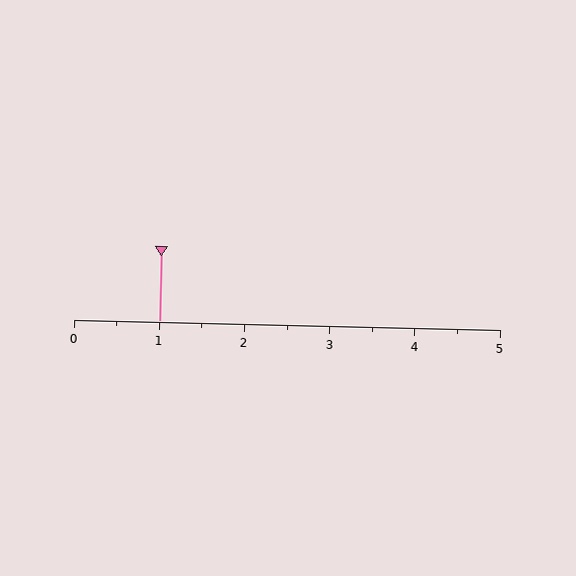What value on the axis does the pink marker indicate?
The marker indicates approximately 1.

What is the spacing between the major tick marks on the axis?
The major ticks are spaced 1 apart.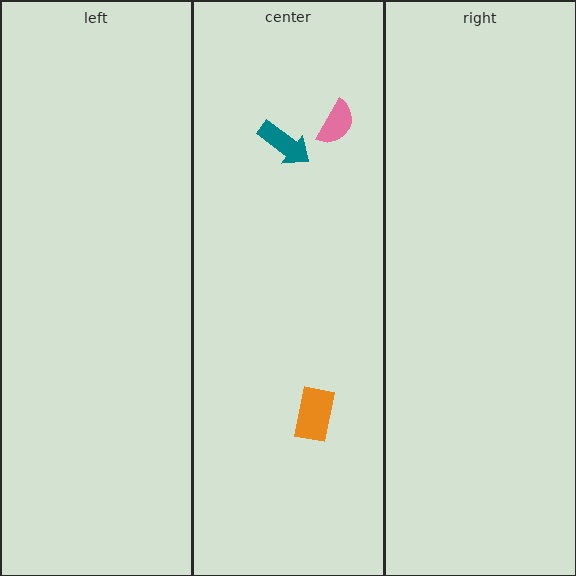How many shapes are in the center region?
3.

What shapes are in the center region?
The pink semicircle, the teal arrow, the orange rectangle.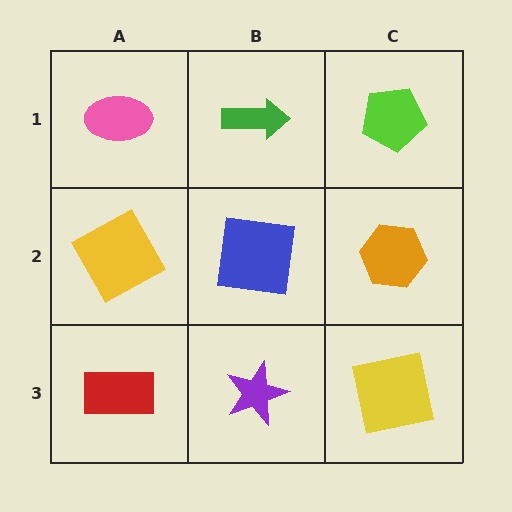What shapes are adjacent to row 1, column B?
A blue square (row 2, column B), a pink ellipse (row 1, column A), a lime pentagon (row 1, column C).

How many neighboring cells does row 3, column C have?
2.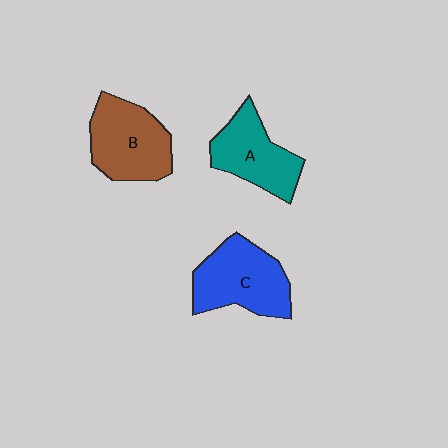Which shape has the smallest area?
Shape A (teal).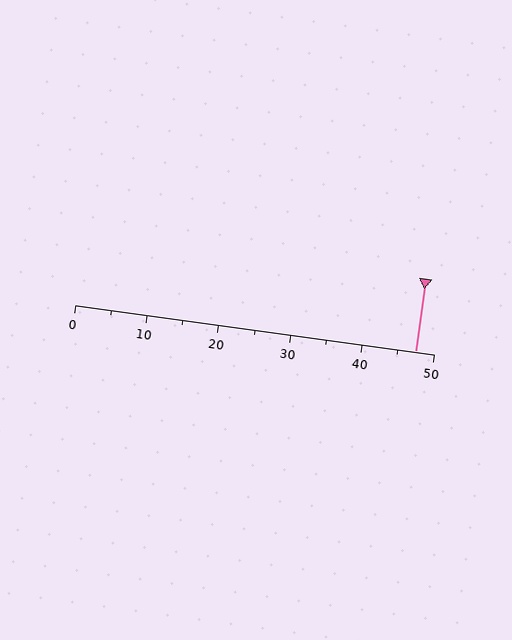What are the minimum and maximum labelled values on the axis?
The axis runs from 0 to 50.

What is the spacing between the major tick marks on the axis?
The major ticks are spaced 10 apart.